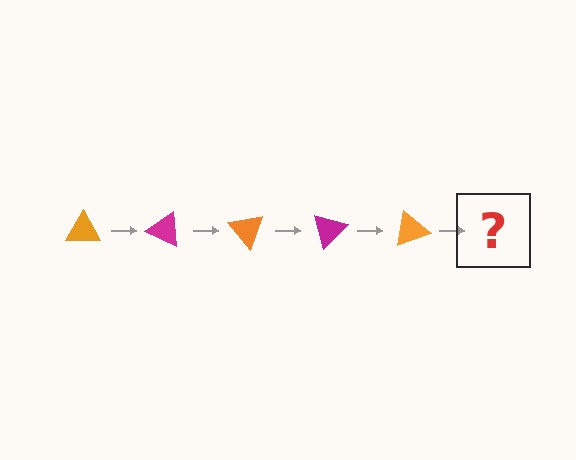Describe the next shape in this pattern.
It should be a magenta triangle, rotated 125 degrees from the start.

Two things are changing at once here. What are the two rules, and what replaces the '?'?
The two rules are that it rotates 25 degrees each step and the color cycles through orange and magenta. The '?' should be a magenta triangle, rotated 125 degrees from the start.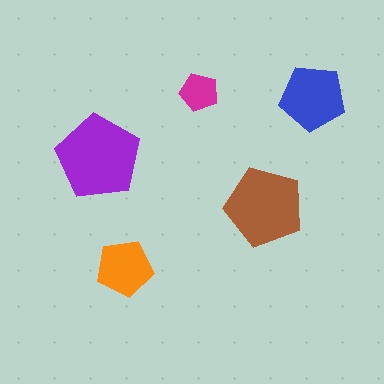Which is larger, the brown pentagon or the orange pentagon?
The brown one.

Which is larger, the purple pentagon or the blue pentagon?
The purple one.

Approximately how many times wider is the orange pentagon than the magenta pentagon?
About 1.5 times wider.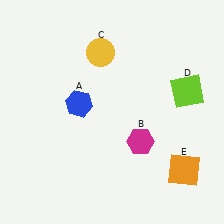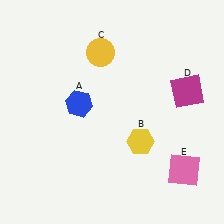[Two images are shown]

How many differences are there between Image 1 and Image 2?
There are 3 differences between the two images.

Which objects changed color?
B changed from magenta to yellow. D changed from lime to magenta. E changed from orange to pink.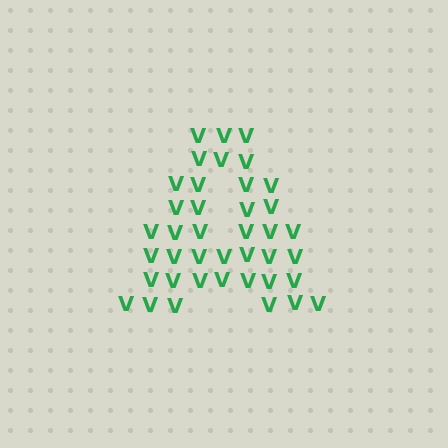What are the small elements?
The small elements are letter V's.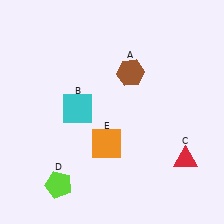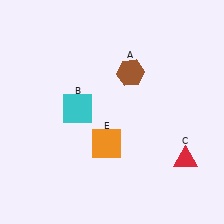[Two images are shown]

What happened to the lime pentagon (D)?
The lime pentagon (D) was removed in Image 2. It was in the bottom-left area of Image 1.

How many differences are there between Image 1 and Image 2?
There is 1 difference between the two images.